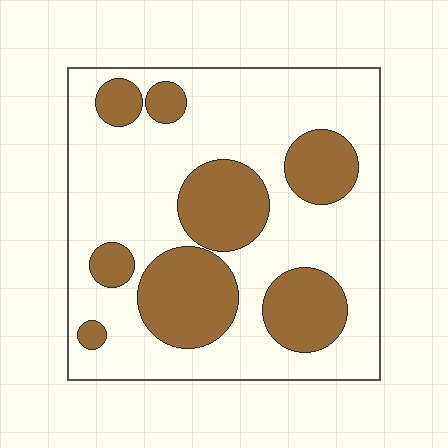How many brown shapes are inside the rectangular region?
8.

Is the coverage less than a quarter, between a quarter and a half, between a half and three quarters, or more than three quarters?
Between a quarter and a half.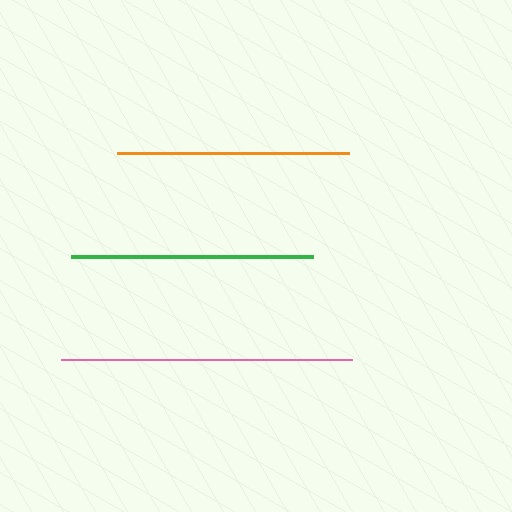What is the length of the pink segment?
The pink segment is approximately 292 pixels long.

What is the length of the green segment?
The green segment is approximately 242 pixels long.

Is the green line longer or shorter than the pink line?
The pink line is longer than the green line.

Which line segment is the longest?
The pink line is the longest at approximately 292 pixels.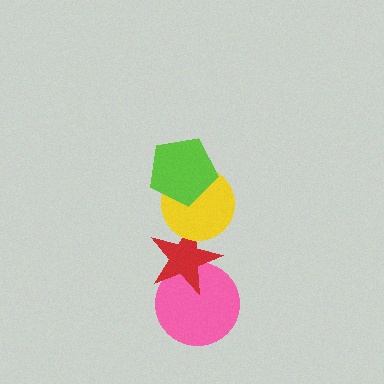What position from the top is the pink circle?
The pink circle is 4th from the top.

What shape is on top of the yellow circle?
The lime pentagon is on top of the yellow circle.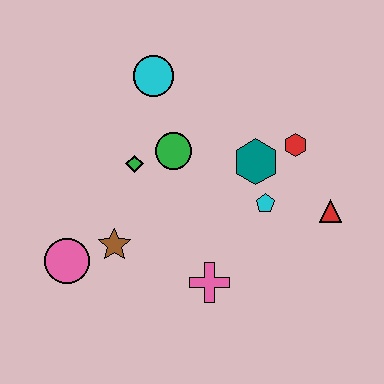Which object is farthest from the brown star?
The red triangle is farthest from the brown star.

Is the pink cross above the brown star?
No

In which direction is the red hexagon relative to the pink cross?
The red hexagon is above the pink cross.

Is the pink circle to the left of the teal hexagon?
Yes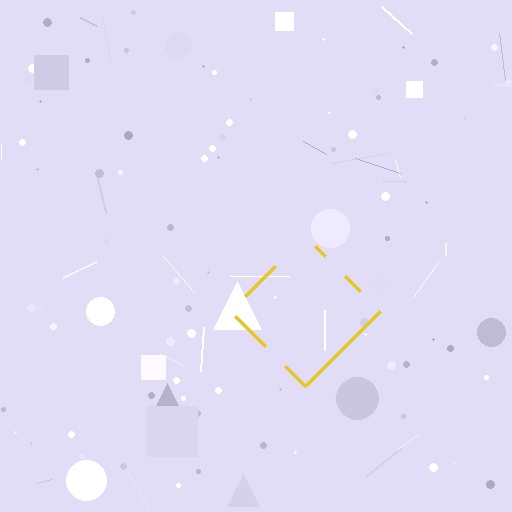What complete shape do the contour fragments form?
The contour fragments form a diamond.